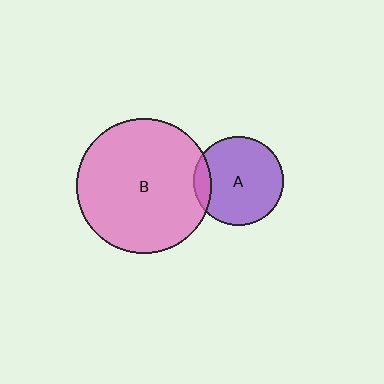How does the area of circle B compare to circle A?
Approximately 2.3 times.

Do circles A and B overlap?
Yes.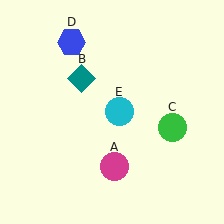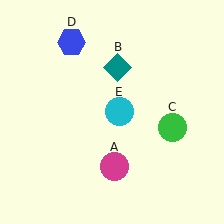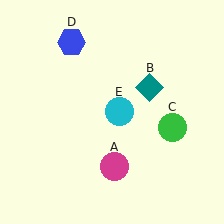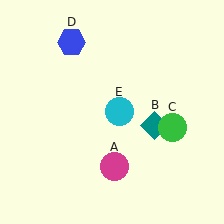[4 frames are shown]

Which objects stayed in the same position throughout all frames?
Magenta circle (object A) and green circle (object C) and blue hexagon (object D) and cyan circle (object E) remained stationary.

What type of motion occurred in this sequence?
The teal diamond (object B) rotated clockwise around the center of the scene.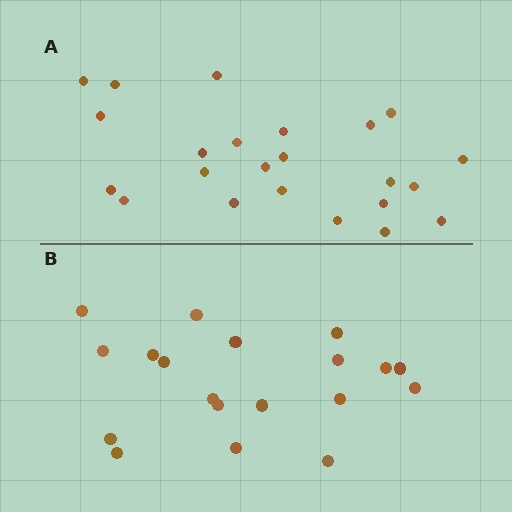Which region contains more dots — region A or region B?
Region A (the top region) has more dots.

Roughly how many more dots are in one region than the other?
Region A has about 4 more dots than region B.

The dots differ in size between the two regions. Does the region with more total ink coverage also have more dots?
No. Region B has more total ink coverage because its dots are larger, but region A actually contains more individual dots. Total area can be misleading — the number of items is what matters here.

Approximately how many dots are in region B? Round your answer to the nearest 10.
About 20 dots. (The exact count is 19, which rounds to 20.)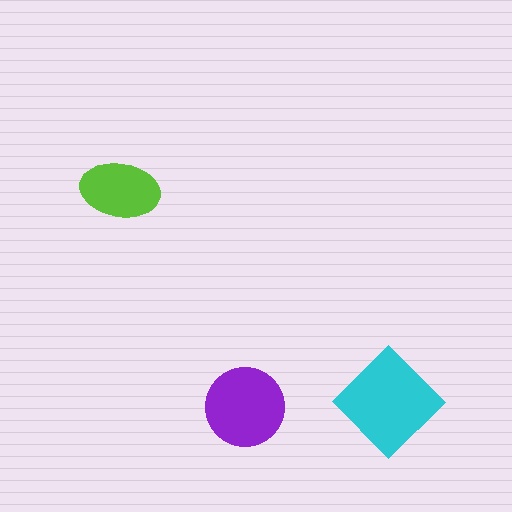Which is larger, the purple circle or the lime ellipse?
The purple circle.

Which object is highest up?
The lime ellipse is topmost.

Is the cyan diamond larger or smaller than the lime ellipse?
Larger.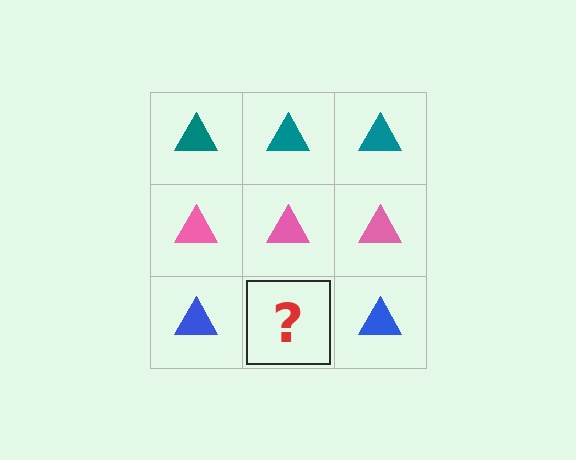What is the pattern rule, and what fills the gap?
The rule is that each row has a consistent color. The gap should be filled with a blue triangle.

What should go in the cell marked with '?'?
The missing cell should contain a blue triangle.